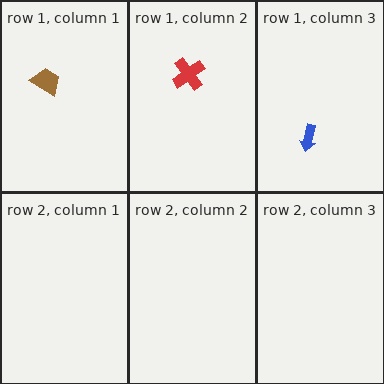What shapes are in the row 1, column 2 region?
The red cross.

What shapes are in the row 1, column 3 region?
The blue arrow.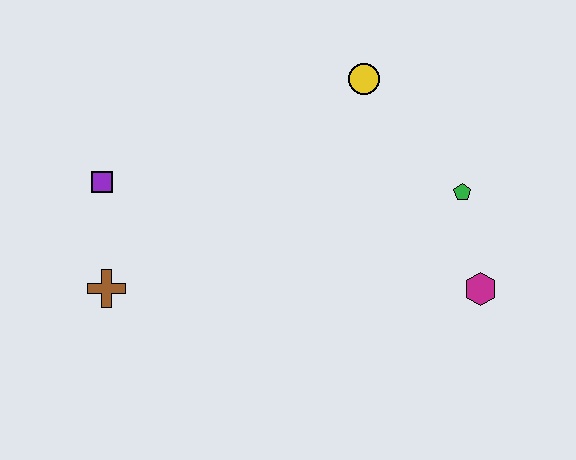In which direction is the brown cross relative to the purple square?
The brown cross is below the purple square.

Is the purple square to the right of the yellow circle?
No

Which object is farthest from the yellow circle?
The brown cross is farthest from the yellow circle.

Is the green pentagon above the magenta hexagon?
Yes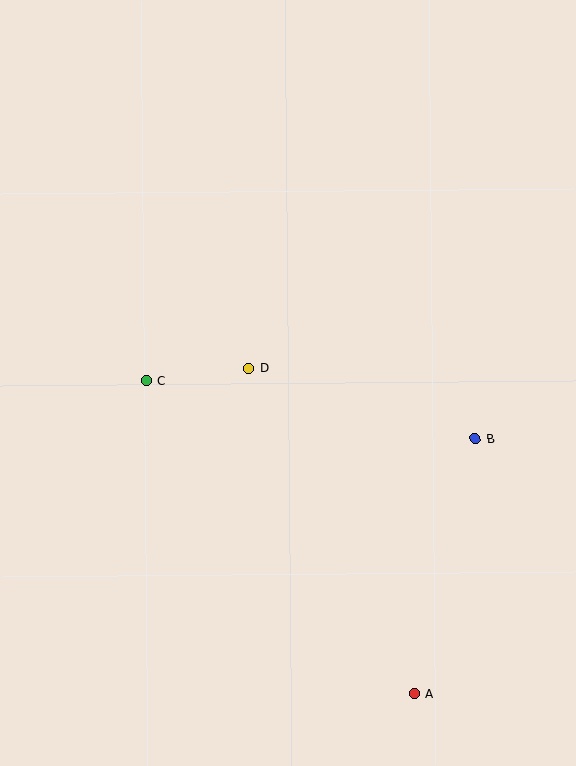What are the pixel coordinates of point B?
Point B is at (475, 439).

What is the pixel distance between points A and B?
The distance between A and B is 262 pixels.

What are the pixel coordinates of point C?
Point C is at (146, 381).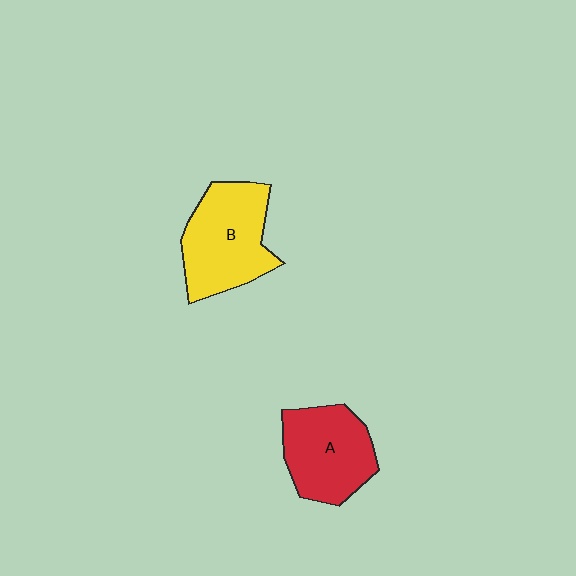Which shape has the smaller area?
Shape A (red).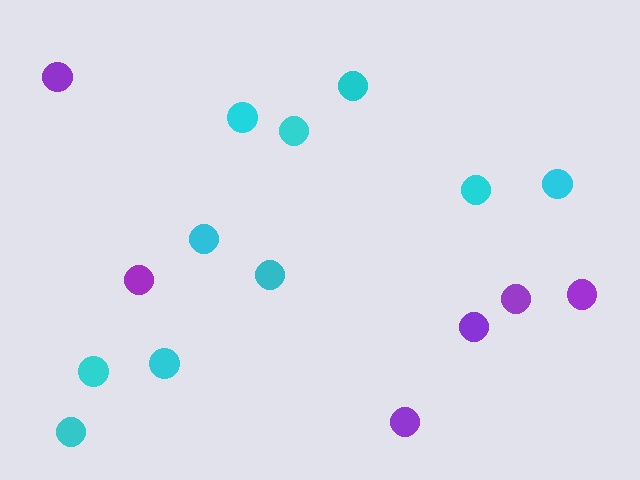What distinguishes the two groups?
There are 2 groups: one group of purple circles (6) and one group of cyan circles (10).